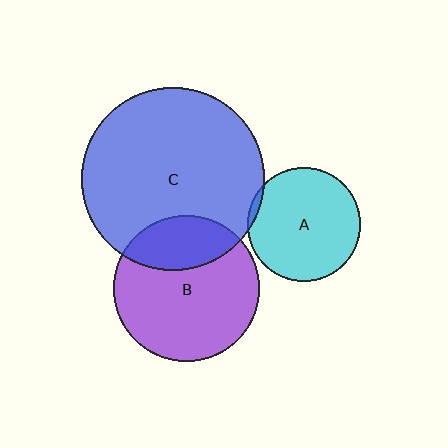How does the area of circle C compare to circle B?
Approximately 1.6 times.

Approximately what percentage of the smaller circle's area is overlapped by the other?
Approximately 5%.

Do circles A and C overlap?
Yes.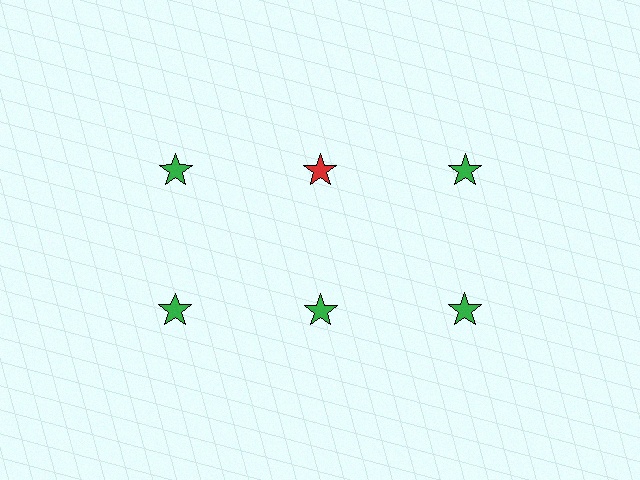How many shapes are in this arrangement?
There are 6 shapes arranged in a grid pattern.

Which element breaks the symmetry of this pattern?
The red star in the top row, second from left column breaks the symmetry. All other shapes are green stars.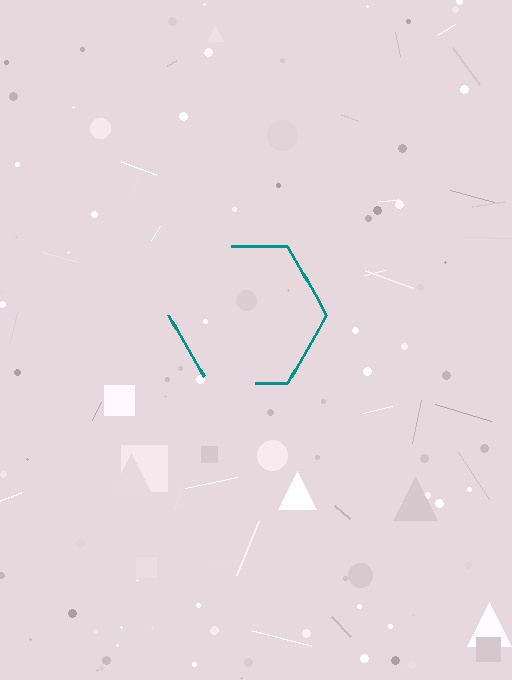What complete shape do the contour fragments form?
The contour fragments form a hexagon.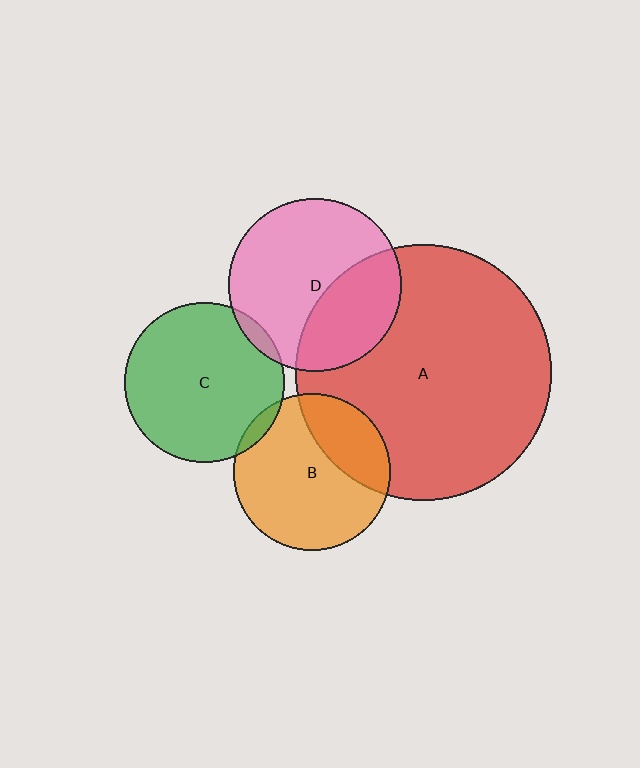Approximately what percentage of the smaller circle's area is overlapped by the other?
Approximately 30%.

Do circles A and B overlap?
Yes.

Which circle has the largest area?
Circle A (red).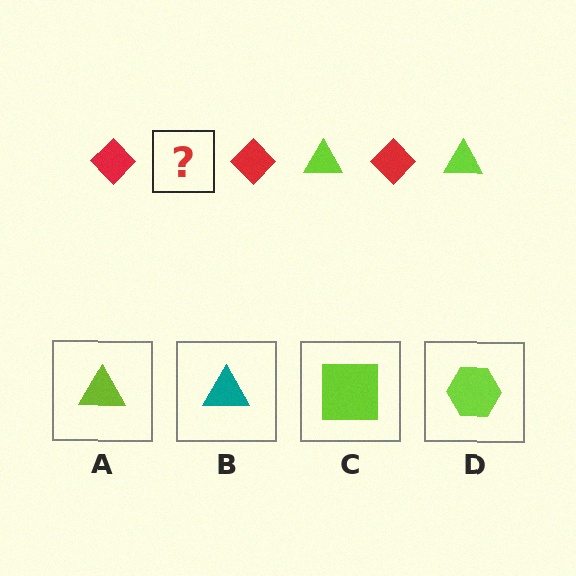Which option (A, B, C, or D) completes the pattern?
A.